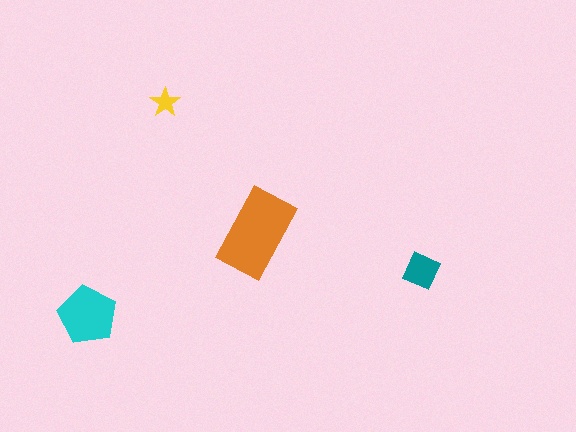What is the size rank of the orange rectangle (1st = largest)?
1st.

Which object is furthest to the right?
The teal square is rightmost.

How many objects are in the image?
There are 4 objects in the image.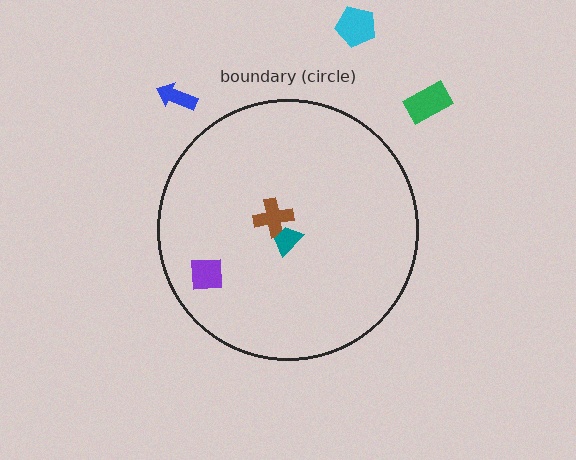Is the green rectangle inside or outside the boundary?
Outside.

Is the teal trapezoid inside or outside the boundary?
Inside.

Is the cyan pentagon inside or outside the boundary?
Outside.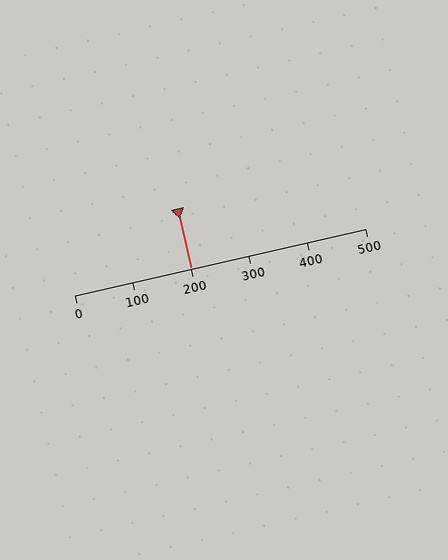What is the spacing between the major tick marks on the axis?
The major ticks are spaced 100 apart.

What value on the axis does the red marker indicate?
The marker indicates approximately 200.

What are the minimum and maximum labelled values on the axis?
The axis runs from 0 to 500.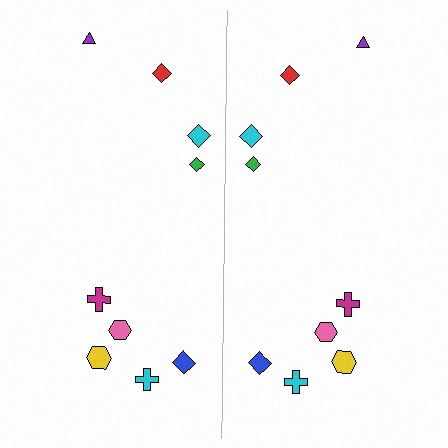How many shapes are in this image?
There are 18 shapes in this image.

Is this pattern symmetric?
Yes, this pattern has bilateral (reflection) symmetry.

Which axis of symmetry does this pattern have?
The pattern has a vertical axis of symmetry running through the center of the image.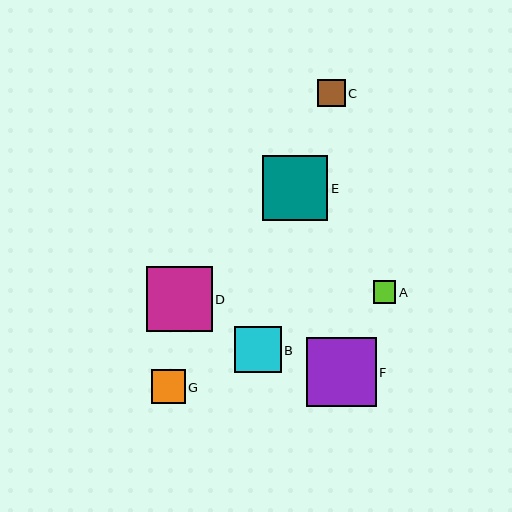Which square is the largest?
Square F is the largest with a size of approximately 69 pixels.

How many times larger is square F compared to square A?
Square F is approximately 3.0 times the size of square A.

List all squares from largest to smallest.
From largest to smallest: F, D, E, B, G, C, A.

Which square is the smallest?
Square A is the smallest with a size of approximately 23 pixels.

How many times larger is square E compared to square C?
Square E is approximately 2.4 times the size of square C.